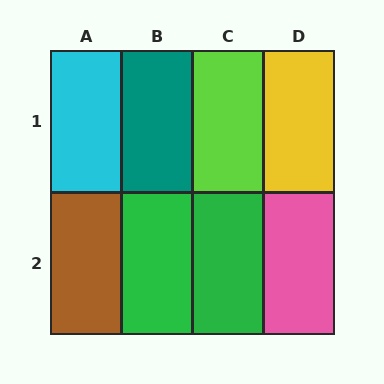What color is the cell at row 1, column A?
Cyan.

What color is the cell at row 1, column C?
Lime.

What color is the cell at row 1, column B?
Teal.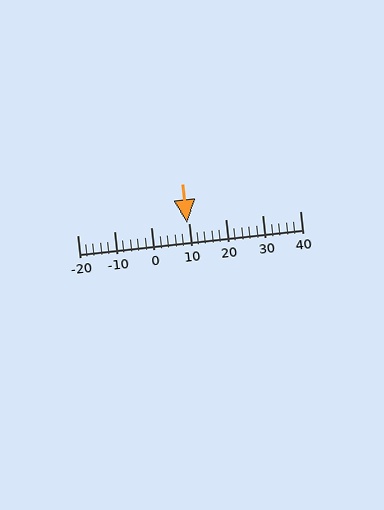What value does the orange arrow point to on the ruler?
The orange arrow points to approximately 10.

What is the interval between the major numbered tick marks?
The major tick marks are spaced 10 units apart.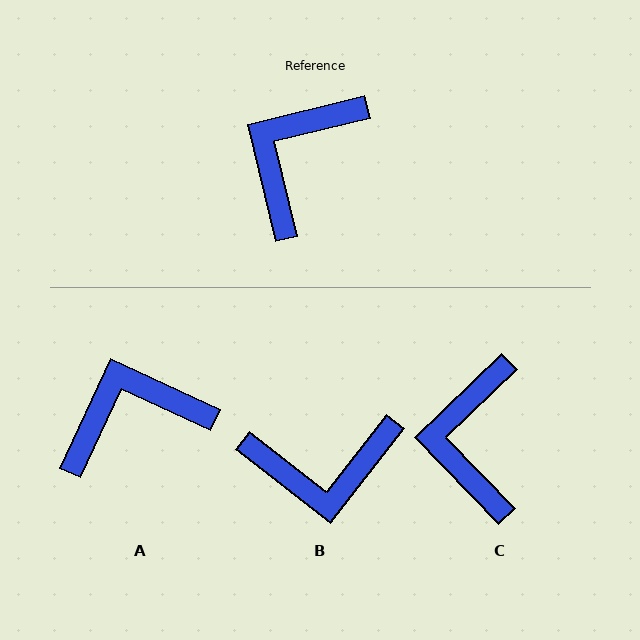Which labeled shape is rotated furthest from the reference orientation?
B, about 128 degrees away.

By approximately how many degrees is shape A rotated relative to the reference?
Approximately 38 degrees clockwise.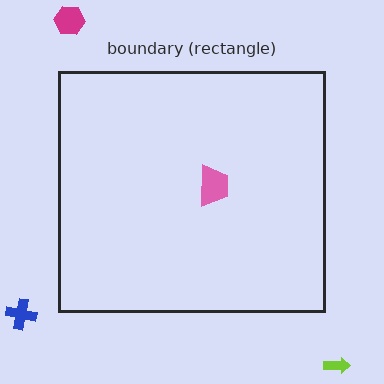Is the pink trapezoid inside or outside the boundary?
Inside.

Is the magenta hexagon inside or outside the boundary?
Outside.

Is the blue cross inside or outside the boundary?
Outside.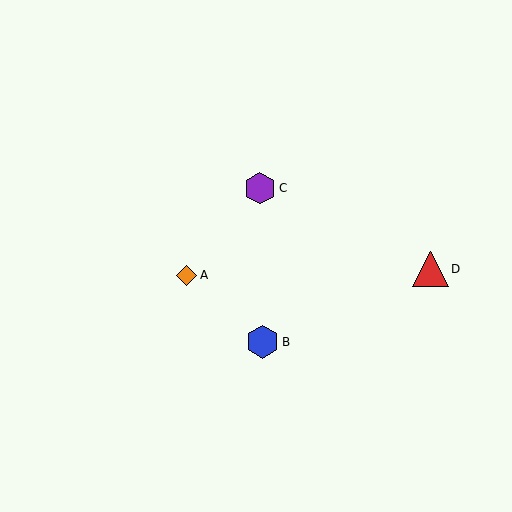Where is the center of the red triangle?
The center of the red triangle is at (431, 269).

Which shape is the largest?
The red triangle (labeled D) is the largest.